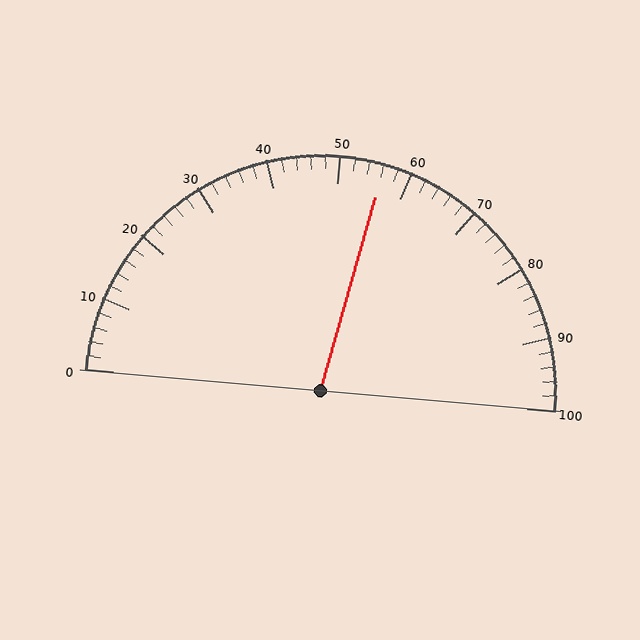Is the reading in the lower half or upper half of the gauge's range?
The reading is in the upper half of the range (0 to 100).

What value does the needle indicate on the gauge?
The needle indicates approximately 56.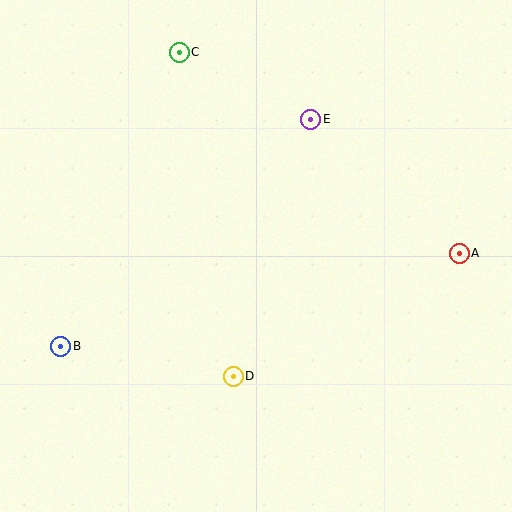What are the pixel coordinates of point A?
Point A is at (459, 253).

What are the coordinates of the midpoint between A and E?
The midpoint between A and E is at (385, 186).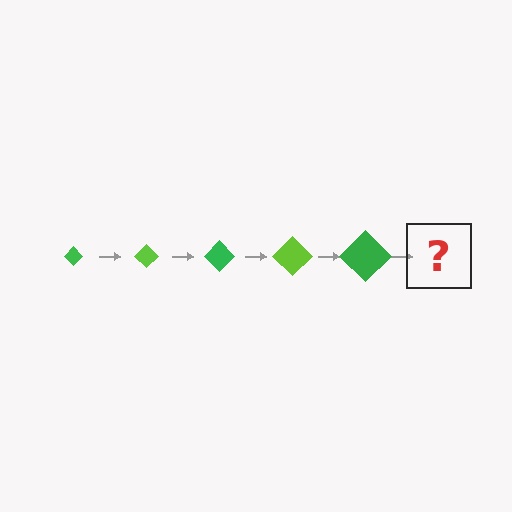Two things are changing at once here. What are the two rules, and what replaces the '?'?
The two rules are that the diamond grows larger each step and the color cycles through green and lime. The '?' should be a lime diamond, larger than the previous one.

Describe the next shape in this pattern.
It should be a lime diamond, larger than the previous one.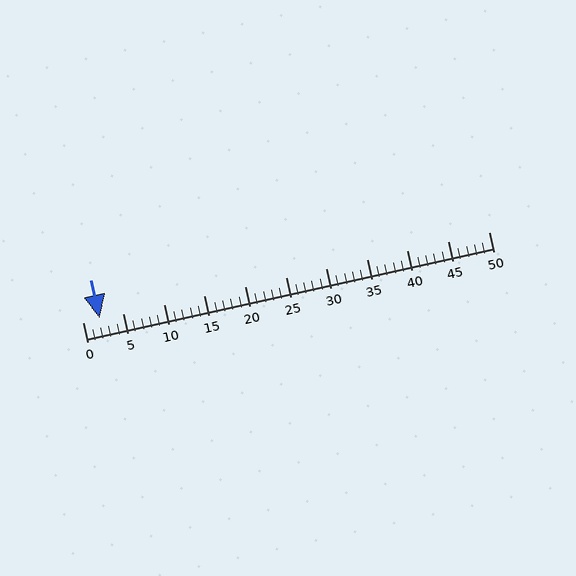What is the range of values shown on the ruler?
The ruler shows values from 0 to 50.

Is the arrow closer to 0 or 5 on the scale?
The arrow is closer to 0.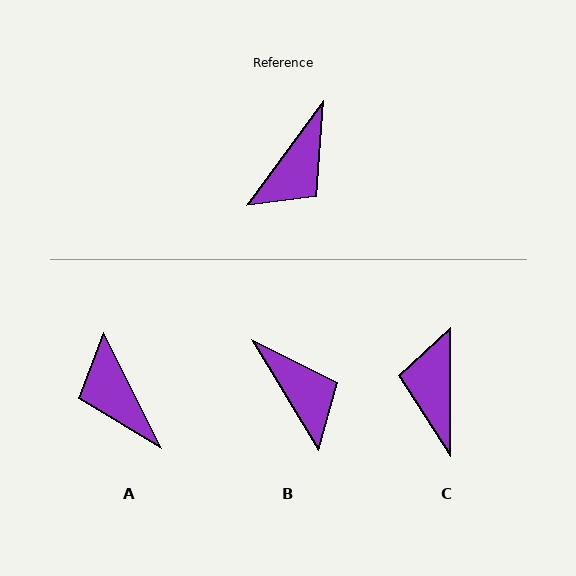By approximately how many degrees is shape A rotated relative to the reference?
Approximately 117 degrees clockwise.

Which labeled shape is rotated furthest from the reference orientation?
C, about 144 degrees away.